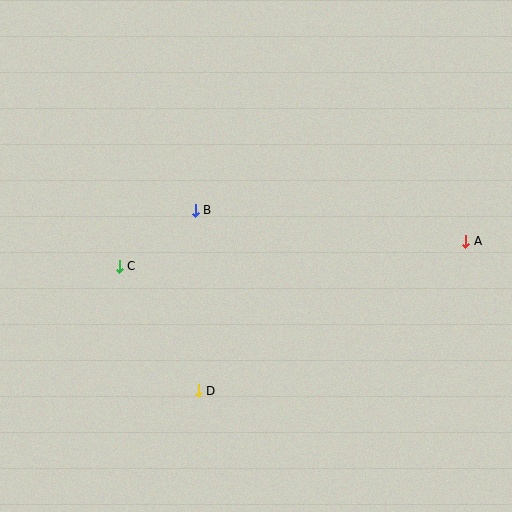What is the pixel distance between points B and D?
The distance between B and D is 180 pixels.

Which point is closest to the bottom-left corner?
Point D is closest to the bottom-left corner.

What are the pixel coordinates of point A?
Point A is at (466, 241).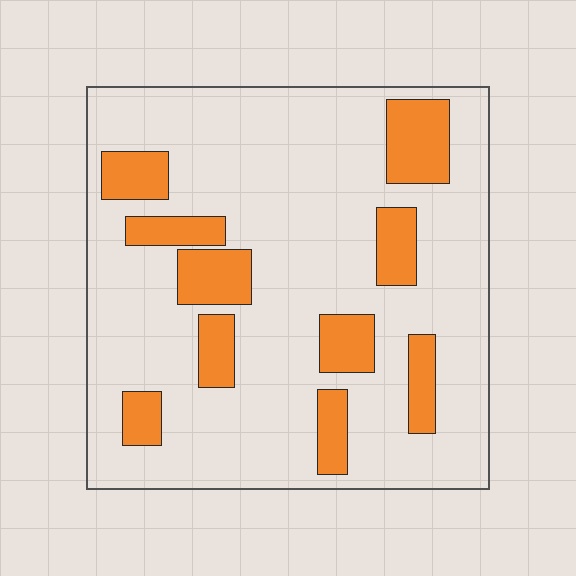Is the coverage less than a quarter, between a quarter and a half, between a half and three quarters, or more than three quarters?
Less than a quarter.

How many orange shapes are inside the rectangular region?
10.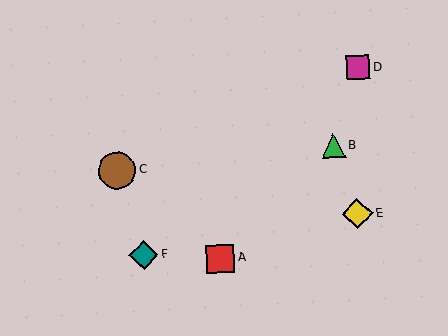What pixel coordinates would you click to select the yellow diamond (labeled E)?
Click at (357, 214) to select the yellow diamond E.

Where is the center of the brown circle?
The center of the brown circle is at (117, 171).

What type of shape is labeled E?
Shape E is a yellow diamond.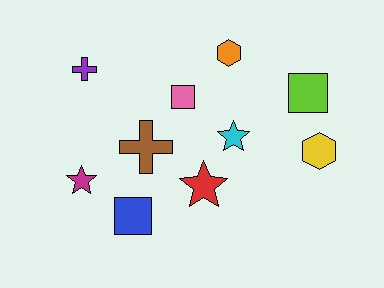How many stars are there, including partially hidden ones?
There are 3 stars.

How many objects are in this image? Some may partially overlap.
There are 10 objects.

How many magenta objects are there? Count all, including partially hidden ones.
There is 1 magenta object.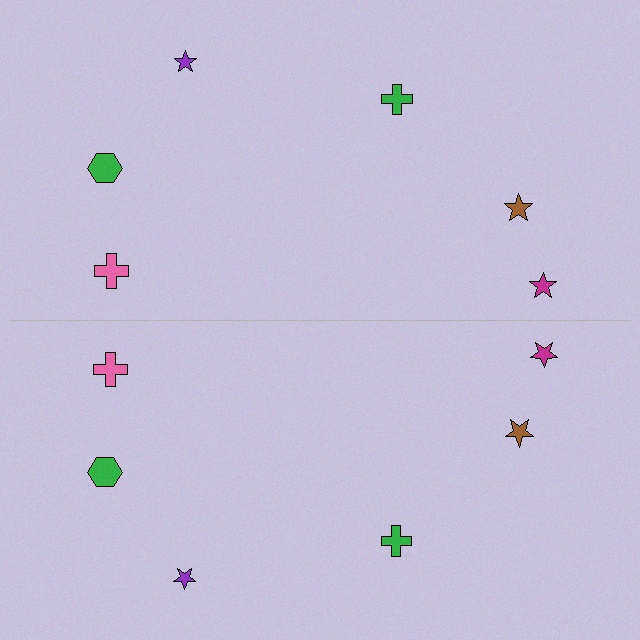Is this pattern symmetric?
Yes, this pattern has bilateral (reflection) symmetry.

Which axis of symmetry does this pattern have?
The pattern has a horizontal axis of symmetry running through the center of the image.